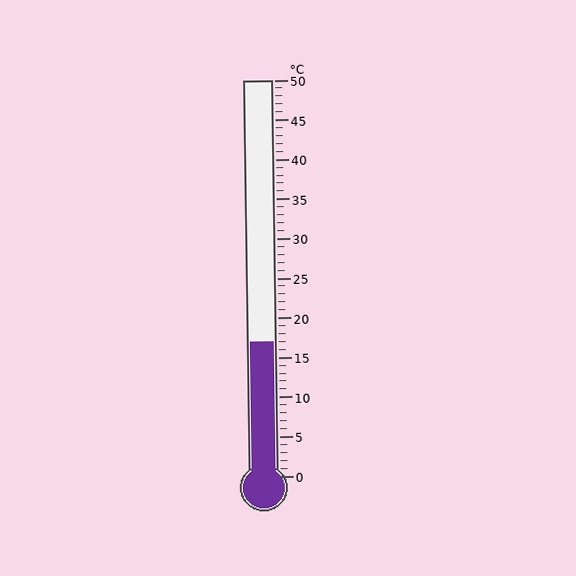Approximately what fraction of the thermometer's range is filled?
The thermometer is filled to approximately 35% of its range.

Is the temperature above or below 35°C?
The temperature is below 35°C.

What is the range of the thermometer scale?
The thermometer scale ranges from 0°C to 50°C.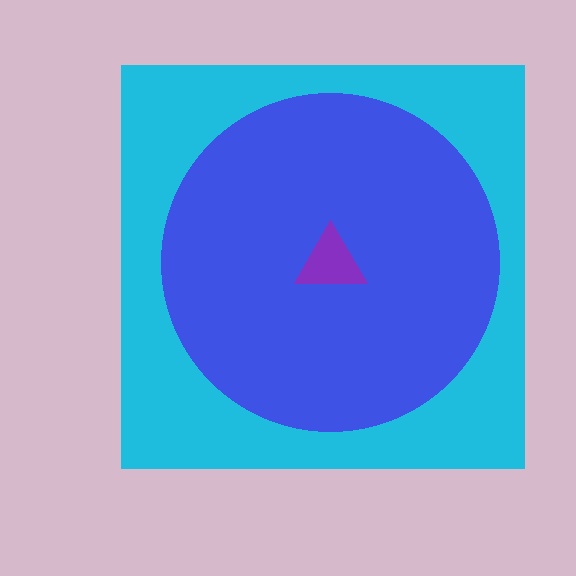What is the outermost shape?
The cyan square.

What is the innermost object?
The purple triangle.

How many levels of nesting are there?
3.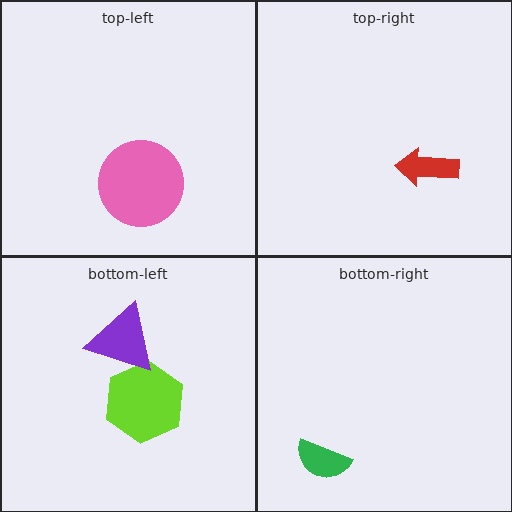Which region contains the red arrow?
The top-right region.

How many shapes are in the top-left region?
1.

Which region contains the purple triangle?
The bottom-left region.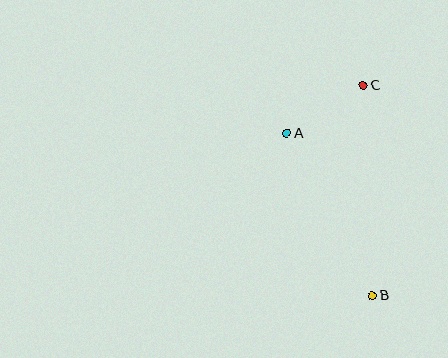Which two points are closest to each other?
Points A and C are closest to each other.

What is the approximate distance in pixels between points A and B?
The distance between A and B is approximately 183 pixels.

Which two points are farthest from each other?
Points B and C are farthest from each other.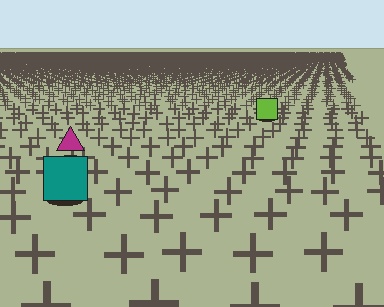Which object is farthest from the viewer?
The lime square is farthest from the viewer. It appears smaller and the ground texture around it is denser.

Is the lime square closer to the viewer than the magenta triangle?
No. The magenta triangle is closer — you can tell from the texture gradient: the ground texture is coarser near it.